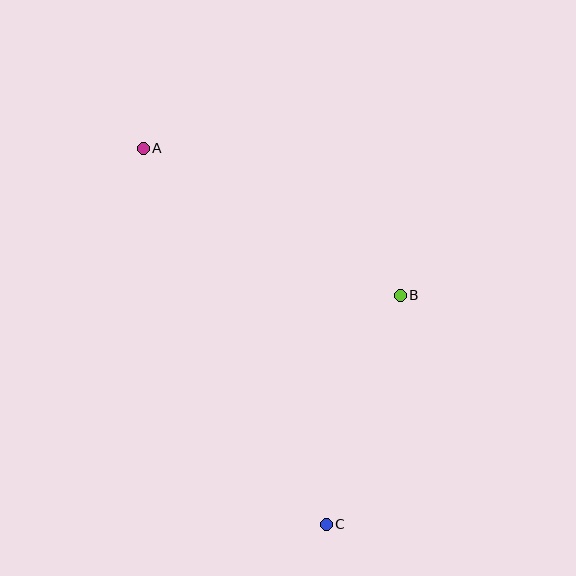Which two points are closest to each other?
Points B and C are closest to each other.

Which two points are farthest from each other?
Points A and C are farthest from each other.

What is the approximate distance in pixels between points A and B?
The distance between A and B is approximately 296 pixels.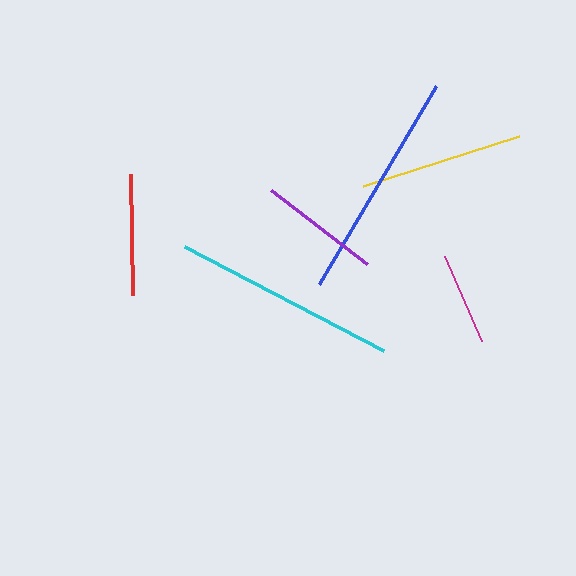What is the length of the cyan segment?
The cyan segment is approximately 224 pixels long.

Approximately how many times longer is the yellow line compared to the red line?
The yellow line is approximately 1.4 times the length of the red line.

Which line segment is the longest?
The blue line is the longest at approximately 230 pixels.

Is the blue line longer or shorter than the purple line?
The blue line is longer than the purple line.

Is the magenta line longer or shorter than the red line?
The red line is longer than the magenta line.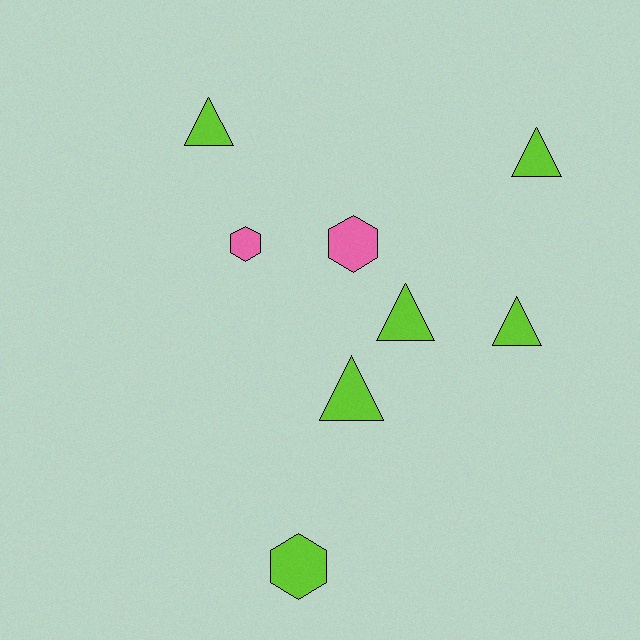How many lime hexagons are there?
There is 1 lime hexagon.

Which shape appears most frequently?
Triangle, with 5 objects.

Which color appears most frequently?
Lime, with 6 objects.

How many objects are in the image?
There are 8 objects.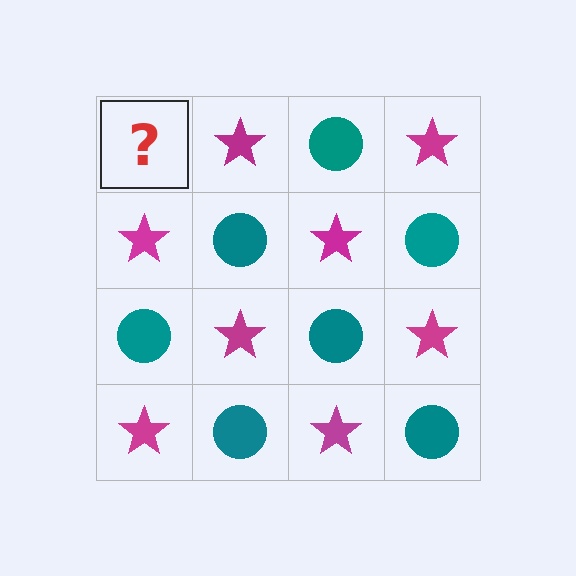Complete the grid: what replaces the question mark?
The question mark should be replaced with a teal circle.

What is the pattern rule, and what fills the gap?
The rule is that it alternates teal circle and magenta star in a checkerboard pattern. The gap should be filled with a teal circle.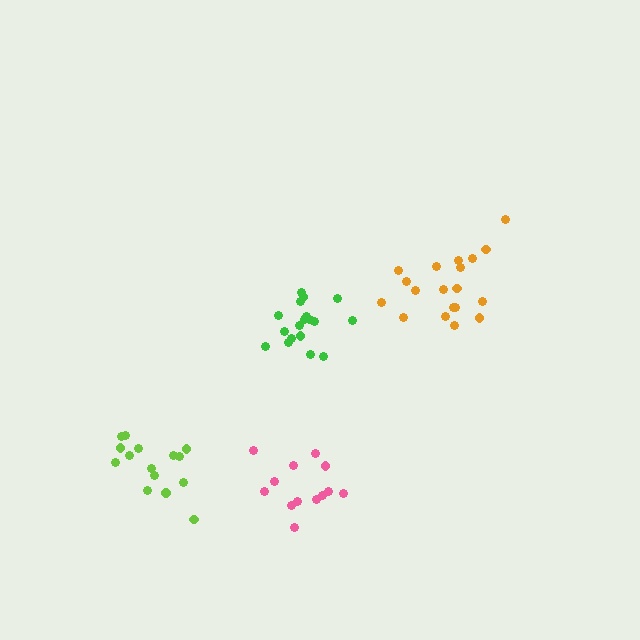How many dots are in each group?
Group 1: 18 dots, Group 2: 13 dots, Group 3: 19 dots, Group 4: 15 dots (65 total).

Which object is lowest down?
The pink cluster is bottommost.